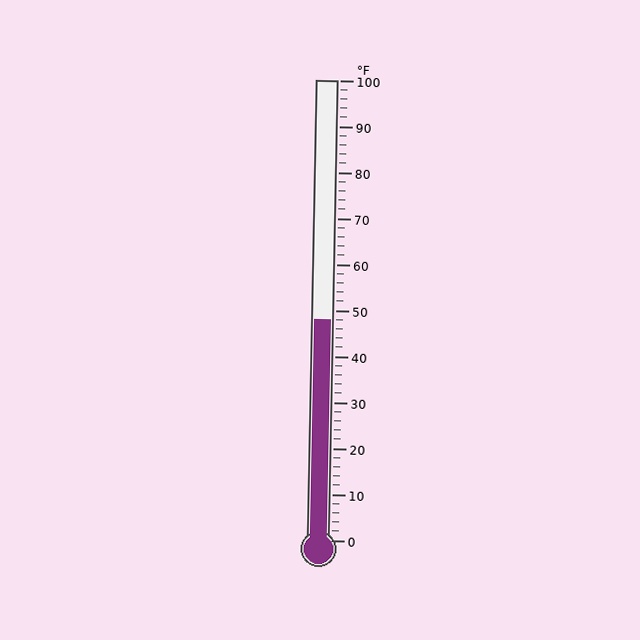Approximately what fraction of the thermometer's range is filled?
The thermometer is filled to approximately 50% of its range.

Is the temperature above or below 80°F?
The temperature is below 80°F.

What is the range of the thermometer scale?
The thermometer scale ranges from 0°F to 100°F.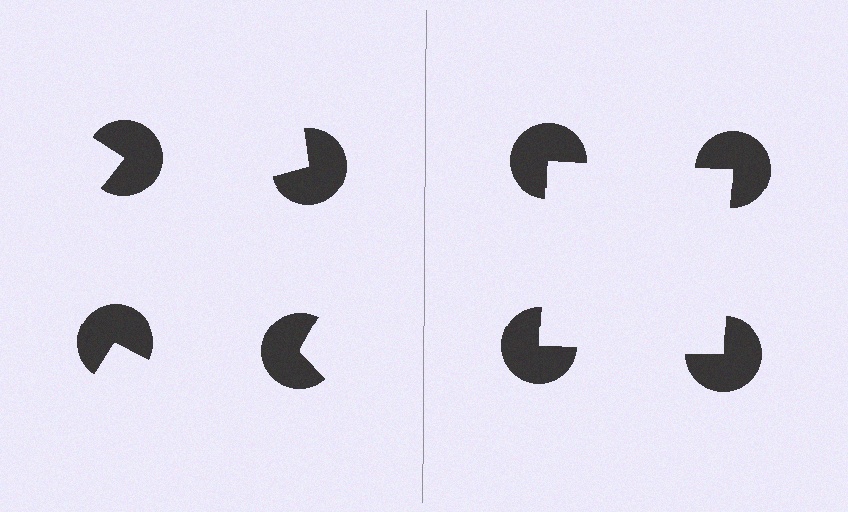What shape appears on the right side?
An illusory square.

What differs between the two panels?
The pac-man discs are positioned identically on both sides; only the wedge orientations differ. On the right they align to a square; on the left they are misaligned.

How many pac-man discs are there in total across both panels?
8 — 4 on each side.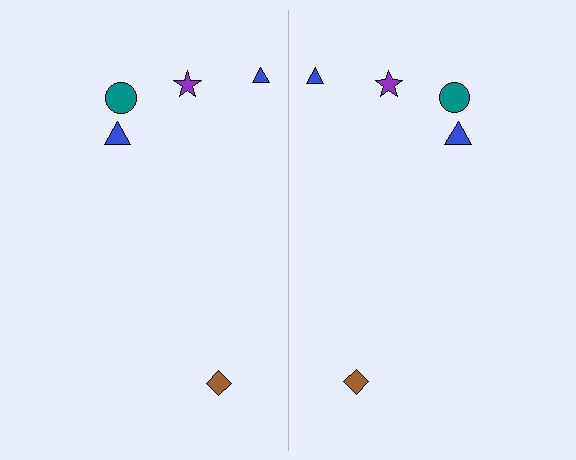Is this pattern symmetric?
Yes, this pattern has bilateral (reflection) symmetry.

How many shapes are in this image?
There are 10 shapes in this image.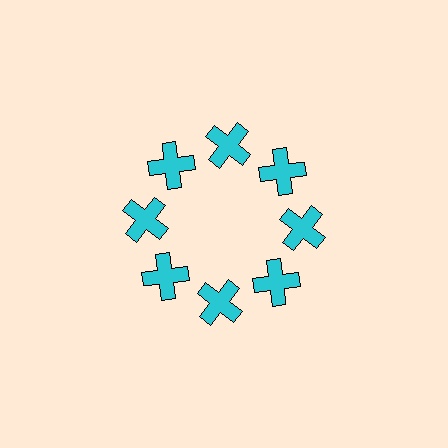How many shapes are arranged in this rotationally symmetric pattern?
There are 8 shapes, arranged in 8 groups of 1.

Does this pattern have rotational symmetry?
Yes, this pattern has 8-fold rotational symmetry. It looks the same after rotating 45 degrees around the center.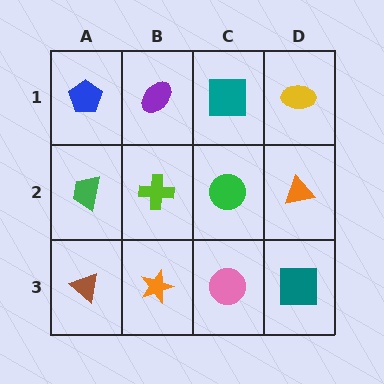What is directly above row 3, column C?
A green circle.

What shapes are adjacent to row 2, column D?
A yellow ellipse (row 1, column D), a teal square (row 3, column D), a green circle (row 2, column C).